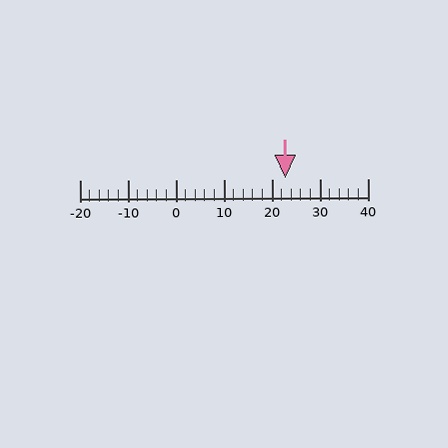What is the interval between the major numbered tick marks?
The major tick marks are spaced 10 units apart.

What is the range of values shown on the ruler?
The ruler shows values from -20 to 40.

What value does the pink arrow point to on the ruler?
The pink arrow points to approximately 23.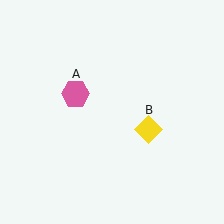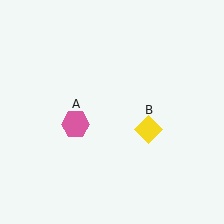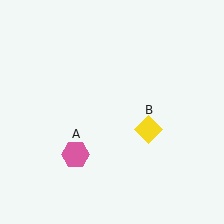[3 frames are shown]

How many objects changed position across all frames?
1 object changed position: pink hexagon (object A).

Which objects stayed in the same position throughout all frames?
Yellow diamond (object B) remained stationary.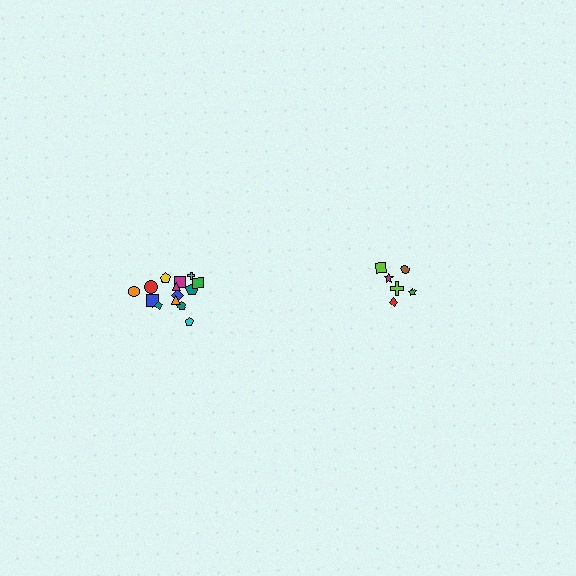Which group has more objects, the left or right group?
The left group.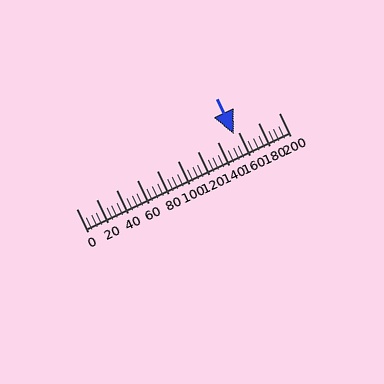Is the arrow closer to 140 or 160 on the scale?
The arrow is closer to 160.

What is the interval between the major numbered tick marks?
The major tick marks are spaced 20 units apart.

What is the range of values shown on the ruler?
The ruler shows values from 0 to 200.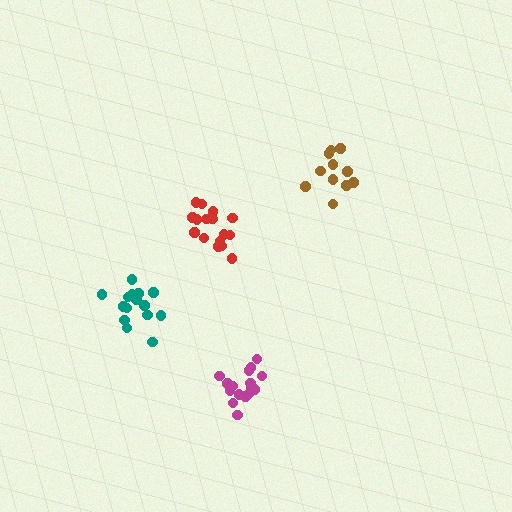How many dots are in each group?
Group 1: 16 dots, Group 2: 17 dots, Group 3: 16 dots, Group 4: 11 dots (60 total).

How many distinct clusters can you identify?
There are 4 distinct clusters.